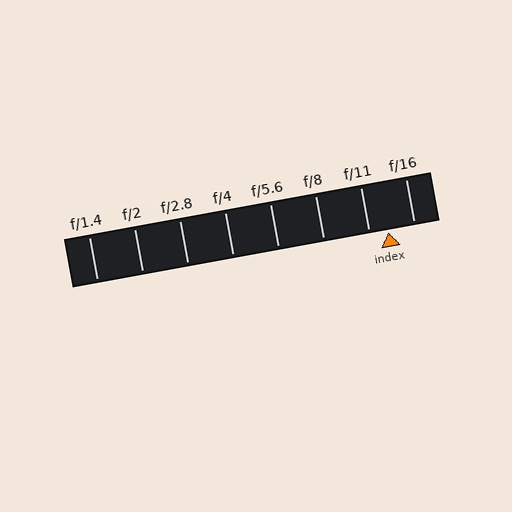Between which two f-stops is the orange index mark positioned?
The index mark is between f/11 and f/16.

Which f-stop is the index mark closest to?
The index mark is closest to f/11.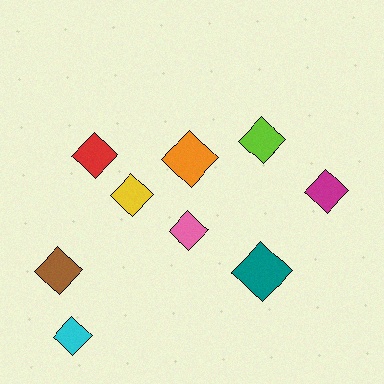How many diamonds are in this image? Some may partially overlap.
There are 9 diamonds.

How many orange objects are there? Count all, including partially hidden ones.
There is 1 orange object.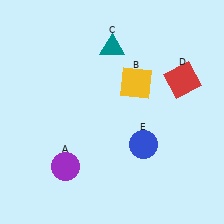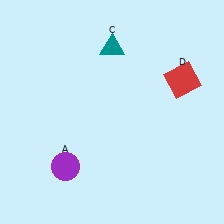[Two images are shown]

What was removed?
The yellow square (B), the blue circle (E) were removed in Image 2.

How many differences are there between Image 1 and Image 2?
There are 2 differences between the two images.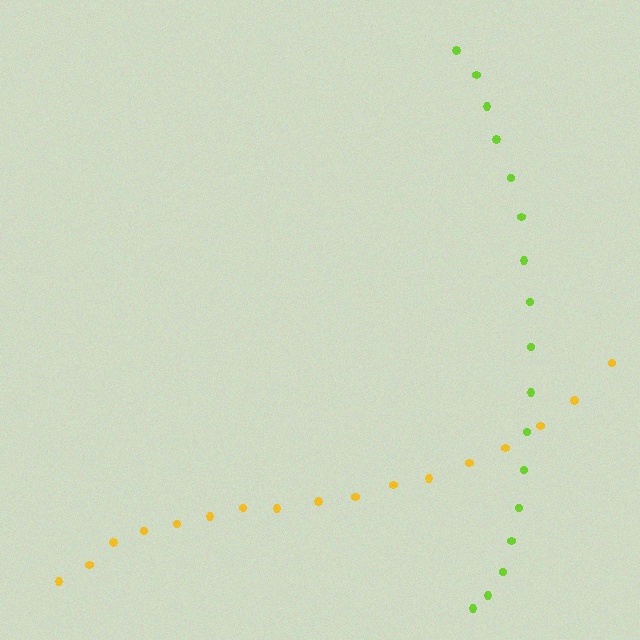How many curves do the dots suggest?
There are 2 distinct paths.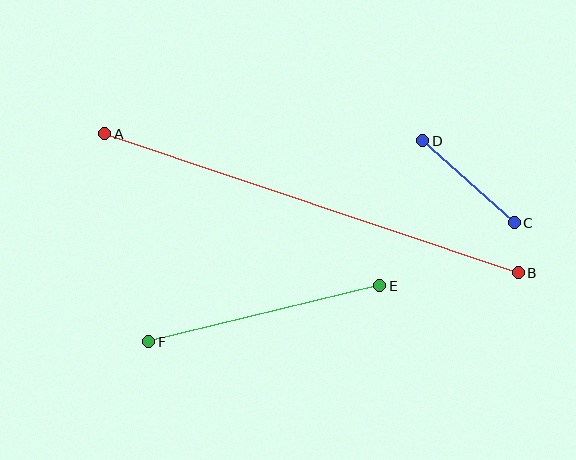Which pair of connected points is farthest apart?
Points A and B are farthest apart.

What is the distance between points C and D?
The distance is approximately 123 pixels.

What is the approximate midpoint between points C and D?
The midpoint is at approximately (469, 182) pixels.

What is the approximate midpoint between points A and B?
The midpoint is at approximately (312, 203) pixels.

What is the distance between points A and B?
The distance is approximately 437 pixels.